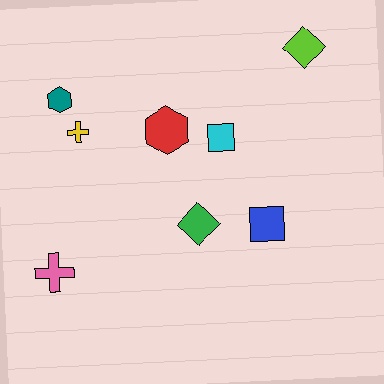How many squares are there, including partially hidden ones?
There are 2 squares.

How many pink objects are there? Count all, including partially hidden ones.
There is 1 pink object.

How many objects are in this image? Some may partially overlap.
There are 8 objects.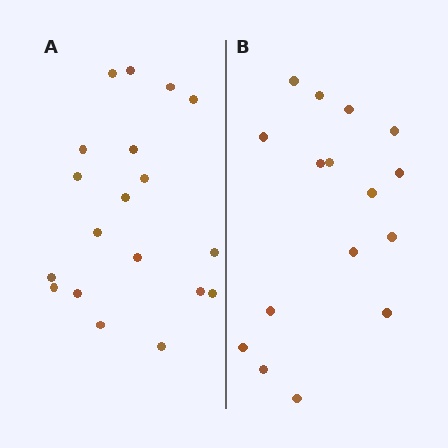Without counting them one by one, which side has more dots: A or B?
Region A (the left region) has more dots.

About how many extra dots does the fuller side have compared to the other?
Region A has just a few more — roughly 2 or 3 more dots than region B.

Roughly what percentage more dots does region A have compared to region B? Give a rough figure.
About 20% more.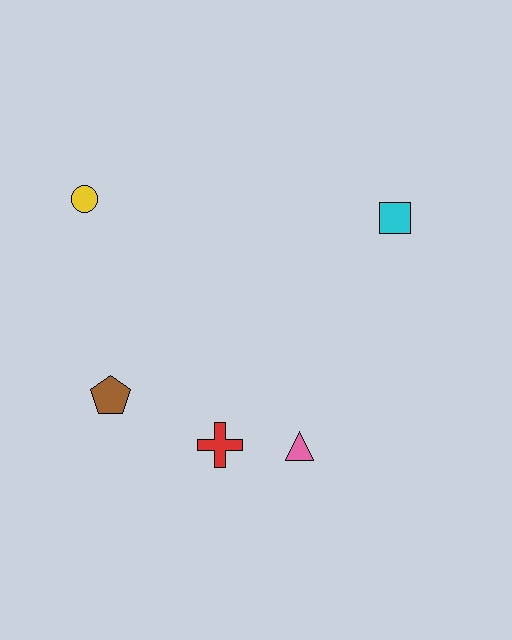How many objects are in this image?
There are 5 objects.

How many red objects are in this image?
There is 1 red object.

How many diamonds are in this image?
There are no diamonds.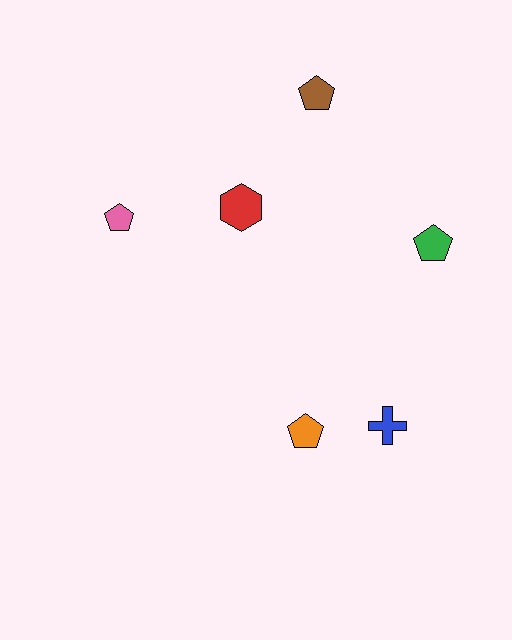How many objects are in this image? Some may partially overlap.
There are 6 objects.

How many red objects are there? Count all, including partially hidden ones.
There is 1 red object.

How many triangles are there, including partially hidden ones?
There are no triangles.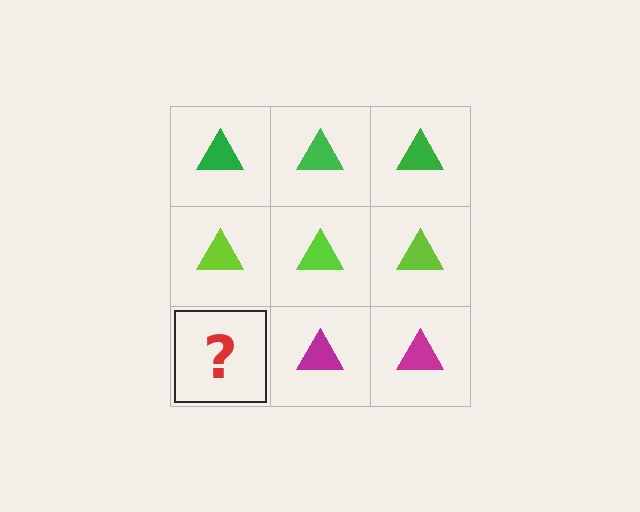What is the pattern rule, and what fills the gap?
The rule is that each row has a consistent color. The gap should be filled with a magenta triangle.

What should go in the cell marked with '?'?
The missing cell should contain a magenta triangle.